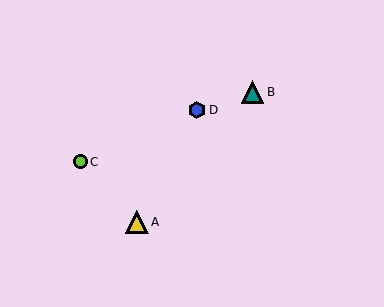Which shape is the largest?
The yellow triangle (labeled A) is the largest.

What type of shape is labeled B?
Shape B is a teal triangle.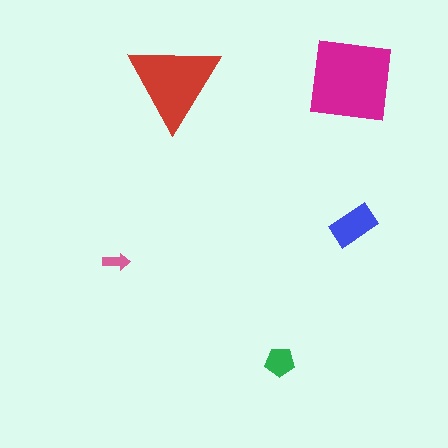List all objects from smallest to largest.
The pink arrow, the green pentagon, the blue rectangle, the red triangle, the magenta square.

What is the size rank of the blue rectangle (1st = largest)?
3rd.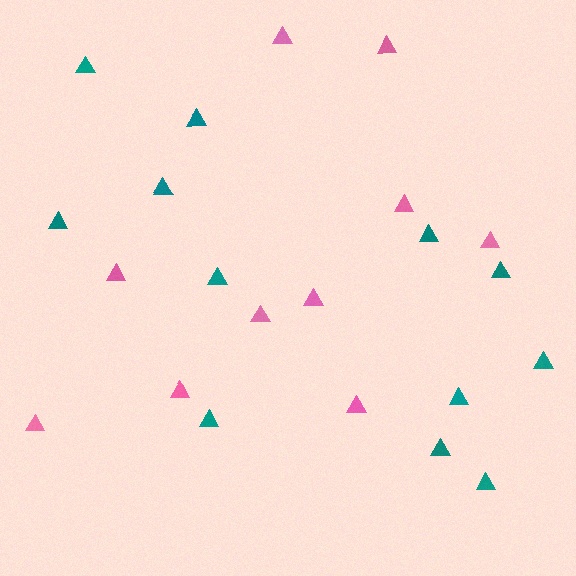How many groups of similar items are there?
There are 2 groups: one group of teal triangles (12) and one group of pink triangles (10).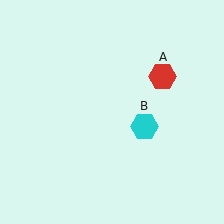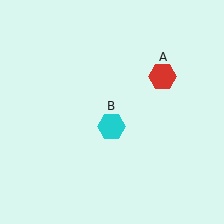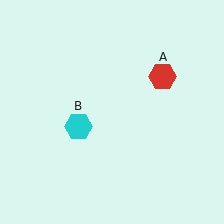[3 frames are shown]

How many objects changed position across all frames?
1 object changed position: cyan hexagon (object B).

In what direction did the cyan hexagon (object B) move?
The cyan hexagon (object B) moved left.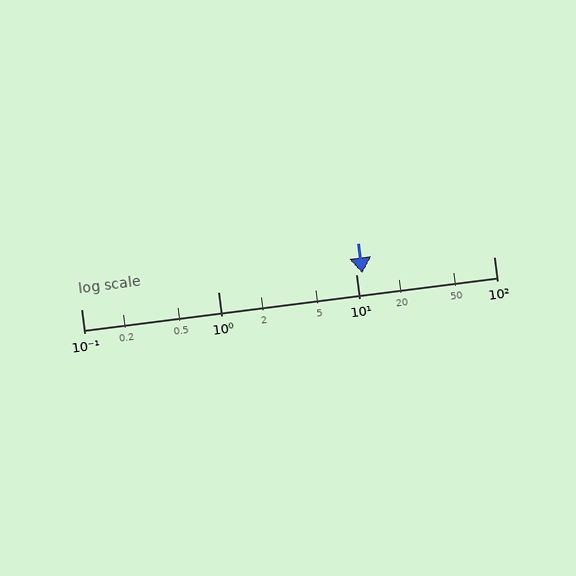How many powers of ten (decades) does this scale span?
The scale spans 3 decades, from 0.1 to 100.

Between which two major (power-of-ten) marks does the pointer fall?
The pointer is between 10 and 100.